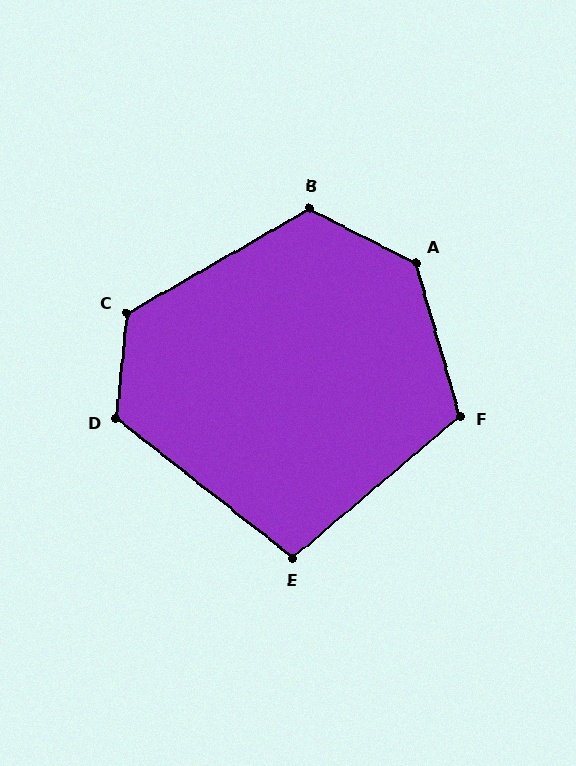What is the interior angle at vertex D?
Approximately 123 degrees (obtuse).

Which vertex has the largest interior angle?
A, at approximately 133 degrees.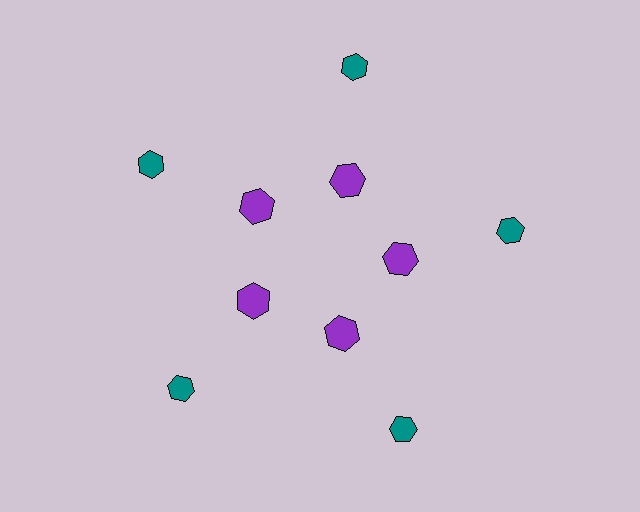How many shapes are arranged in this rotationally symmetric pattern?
There are 10 shapes, arranged in 5 groups of 2.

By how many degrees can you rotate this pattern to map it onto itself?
The pattern maps onto itself every 72 degrees of rotation.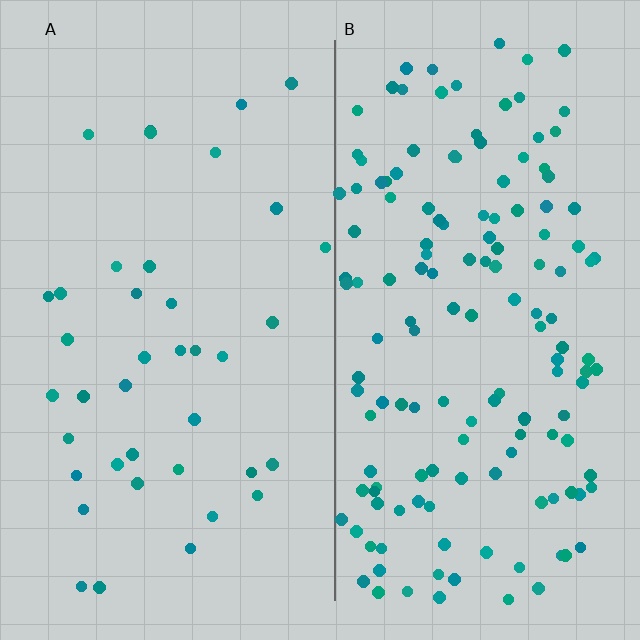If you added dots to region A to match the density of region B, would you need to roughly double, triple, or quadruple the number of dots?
Approximately quadruple.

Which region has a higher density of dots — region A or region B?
B (the right).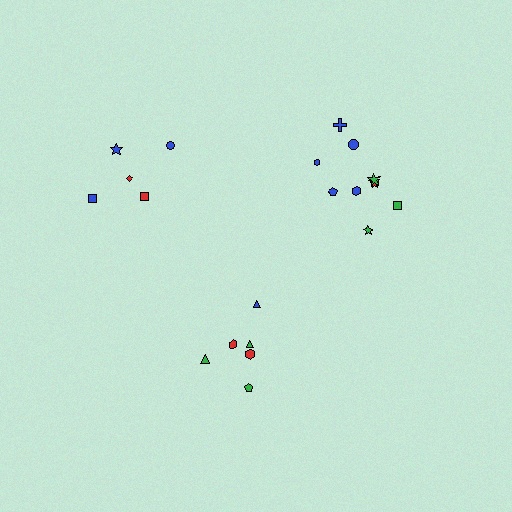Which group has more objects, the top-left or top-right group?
The top-right group.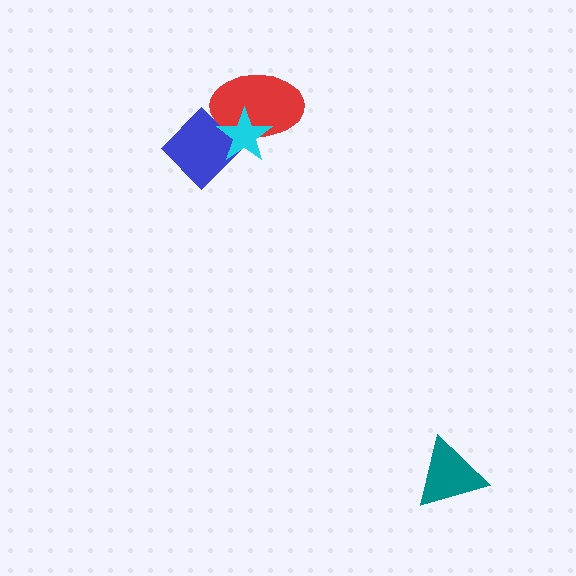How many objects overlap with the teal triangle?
0 objects overlap with the teal triangle.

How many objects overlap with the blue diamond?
2 objects overlap with the blue diamond.